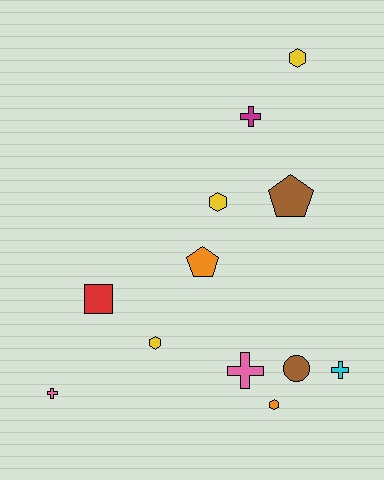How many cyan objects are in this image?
There is 1 cyan object.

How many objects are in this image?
There are 12 objects.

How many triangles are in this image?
There are no triangles.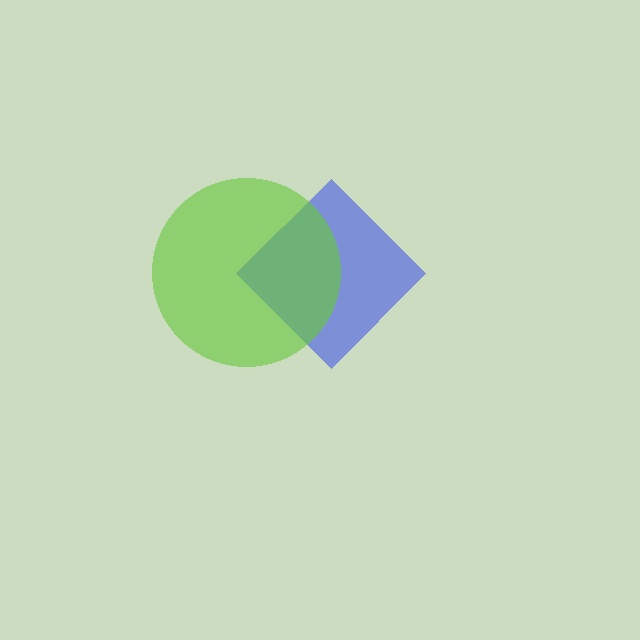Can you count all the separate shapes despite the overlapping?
Yes, there are 2 separate shapes.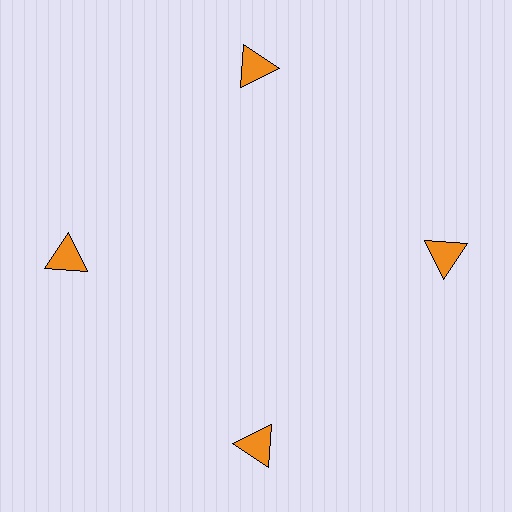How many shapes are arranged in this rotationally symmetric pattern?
There are 4 shapes, arranged in 4 groups of 1.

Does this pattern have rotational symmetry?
Yes, this pattern has 4-fold rotational symmetry. It looks the same after rotating 90 degrees around the center.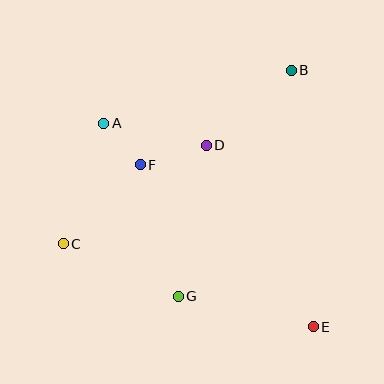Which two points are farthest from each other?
Points A and E are farthest from each other.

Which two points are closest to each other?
Points A and F are closest to each other.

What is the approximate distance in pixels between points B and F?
The distance between B and F is approximately 178 pixels.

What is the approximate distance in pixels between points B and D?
The distance between B and D is approximately 113 pixels.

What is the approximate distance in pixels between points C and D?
The distance between C and D is approximately 174 pixels.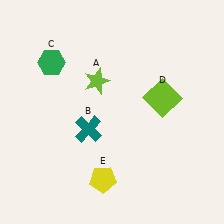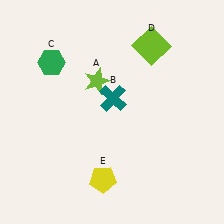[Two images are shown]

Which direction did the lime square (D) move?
The lime square (D) moved up.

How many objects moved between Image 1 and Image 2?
2 objects moved between the two images.